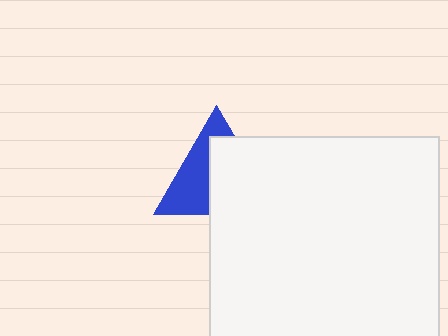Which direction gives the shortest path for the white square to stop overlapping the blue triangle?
Moving toward the lower-right gives the shortest separation.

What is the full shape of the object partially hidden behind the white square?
The partially hidden object is a blue triangle.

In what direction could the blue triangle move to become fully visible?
The blue triangle could move toward the upper-left. That would shift it out from behind the white square entirely.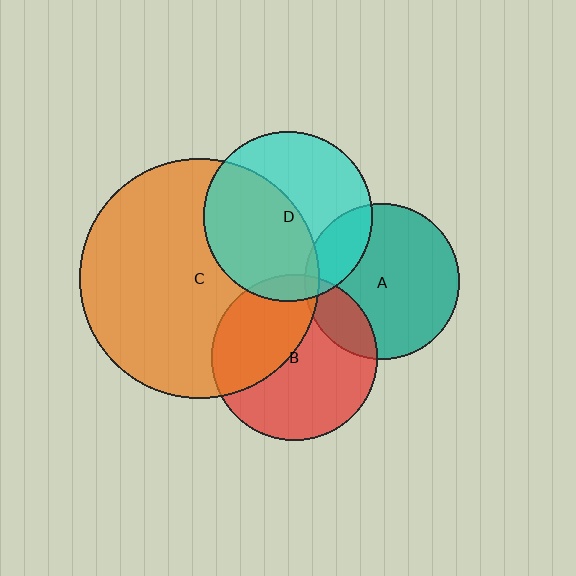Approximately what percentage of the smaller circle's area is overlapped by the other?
Approximately 5%.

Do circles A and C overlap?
Yes.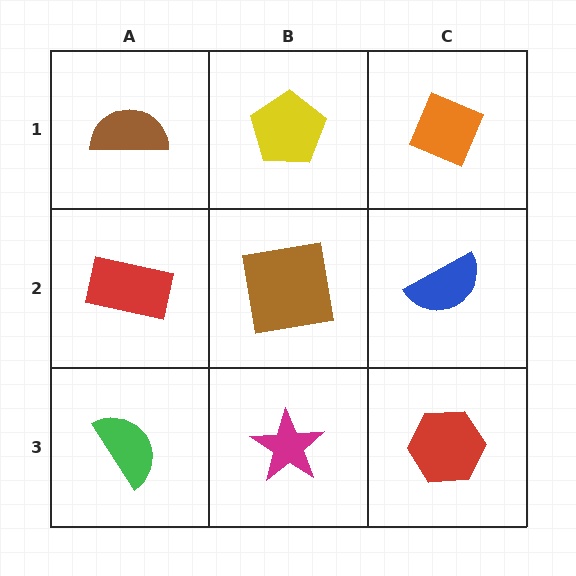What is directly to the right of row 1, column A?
A yellow pentagon.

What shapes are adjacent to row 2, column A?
A brown semicircle (row 1, column A), a green semicircle (row 3, column A), a brown square (row 2, column B).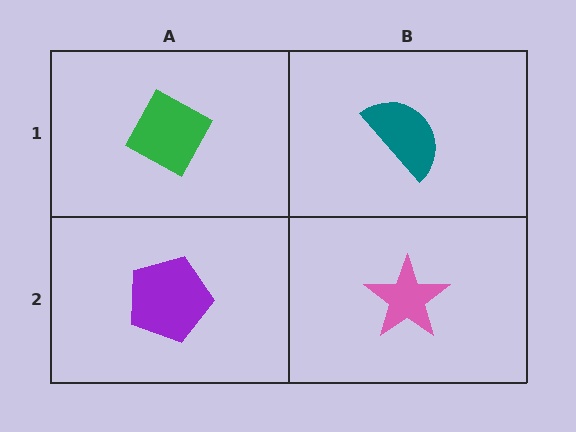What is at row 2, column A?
A purple pentagon.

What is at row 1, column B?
A teal semicircle.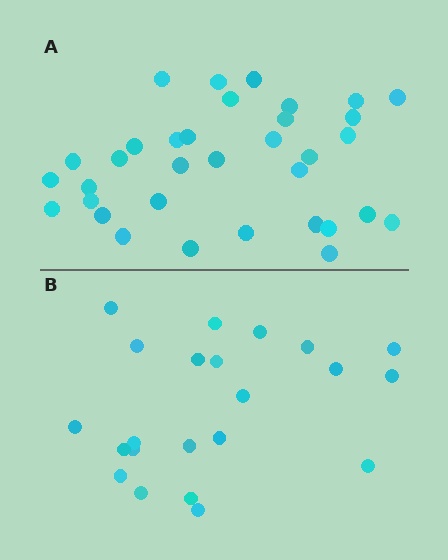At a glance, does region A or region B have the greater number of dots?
Region A (the top region) has more dots.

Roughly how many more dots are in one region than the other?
Region A has roughly 12 or so more dots than region B.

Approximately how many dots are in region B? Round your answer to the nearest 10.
About 20 dots. (The exact count is 22, which rounds to 20.)